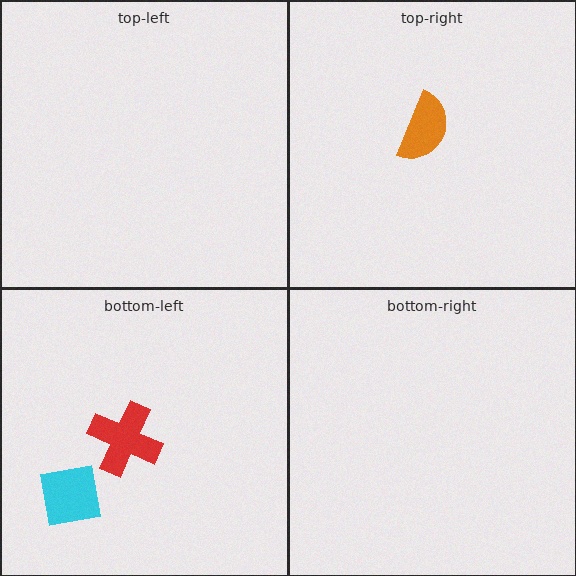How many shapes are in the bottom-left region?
2.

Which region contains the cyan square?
The bottom-left region.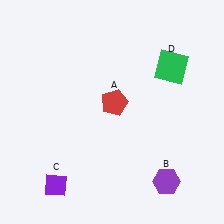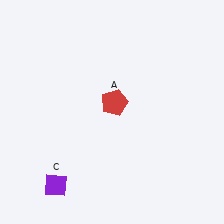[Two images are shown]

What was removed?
The green square (D), the purple hexagon (B) were removed in Image 2.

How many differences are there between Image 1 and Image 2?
There are 2 differences between the two images.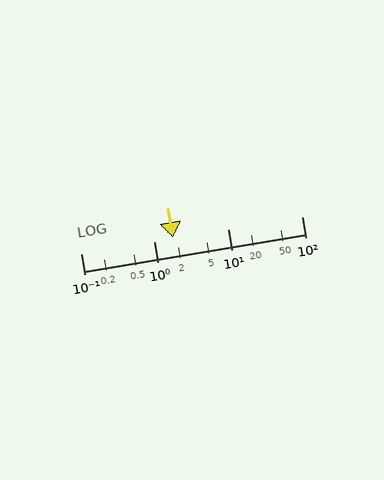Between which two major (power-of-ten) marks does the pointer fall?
The pointer is between 1 and 10.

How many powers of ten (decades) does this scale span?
The scale spans 3 decades, from 0.1 to 100.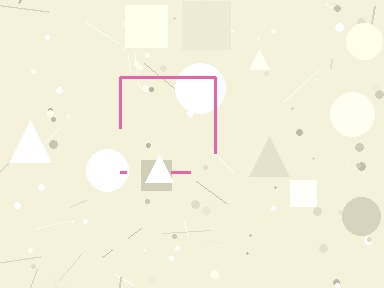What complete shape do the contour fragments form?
The contour fragments form a square.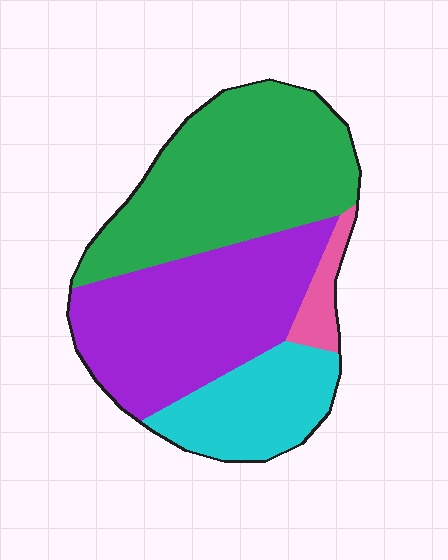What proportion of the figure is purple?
Purple takes up between a third and a half of the figure.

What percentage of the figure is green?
Green covers about 40% of the figure.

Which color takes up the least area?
Pink, at roughly 5%.